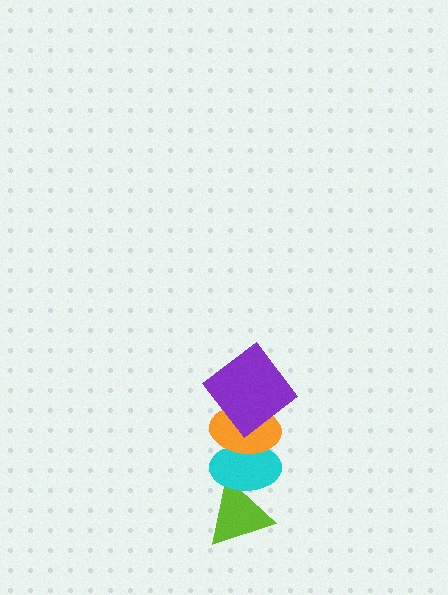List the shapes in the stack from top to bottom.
From top to bottom: the purple diamond, the orange ellipse, the cyan ellipse, the lime triangle.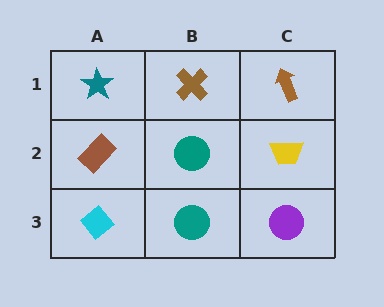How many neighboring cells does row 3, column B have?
3.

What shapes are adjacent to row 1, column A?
A brown rectangle (row 2, column A), a brown cross (row 1, column B).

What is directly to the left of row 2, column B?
A brown rectangle.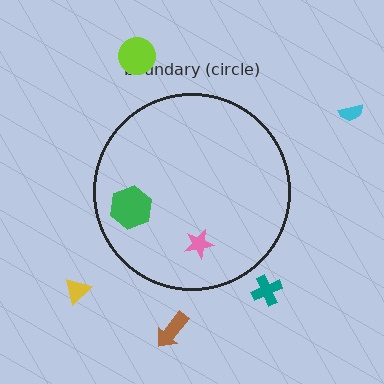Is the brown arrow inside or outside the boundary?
Outside.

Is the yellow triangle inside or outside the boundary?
Outside.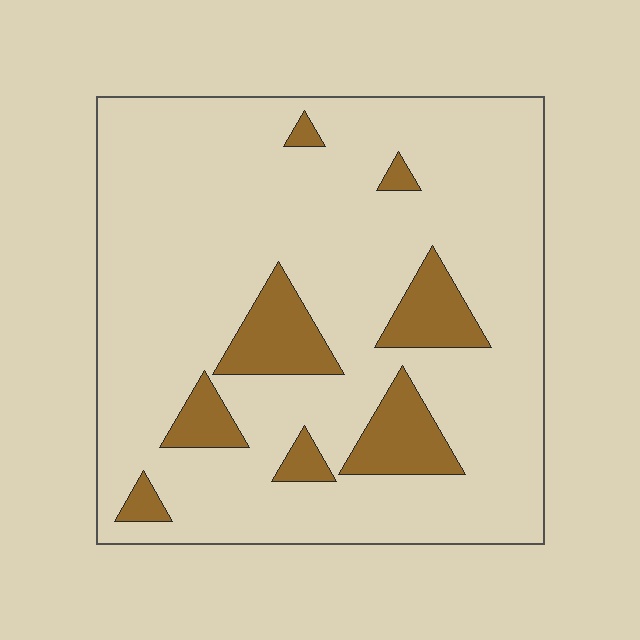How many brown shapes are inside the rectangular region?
8.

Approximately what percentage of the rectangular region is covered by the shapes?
Approximately 15%.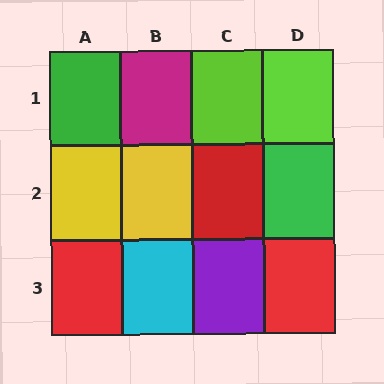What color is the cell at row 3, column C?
Purple.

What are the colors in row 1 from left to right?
Green, magenta, lime, lime.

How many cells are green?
2 cells are green.